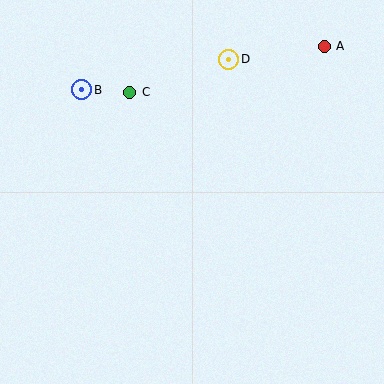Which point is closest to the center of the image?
Point C at (130, 92) is closest to the center.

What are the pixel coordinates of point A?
Point A is at (324, 46).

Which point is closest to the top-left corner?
Point B is closest to the top-left corner.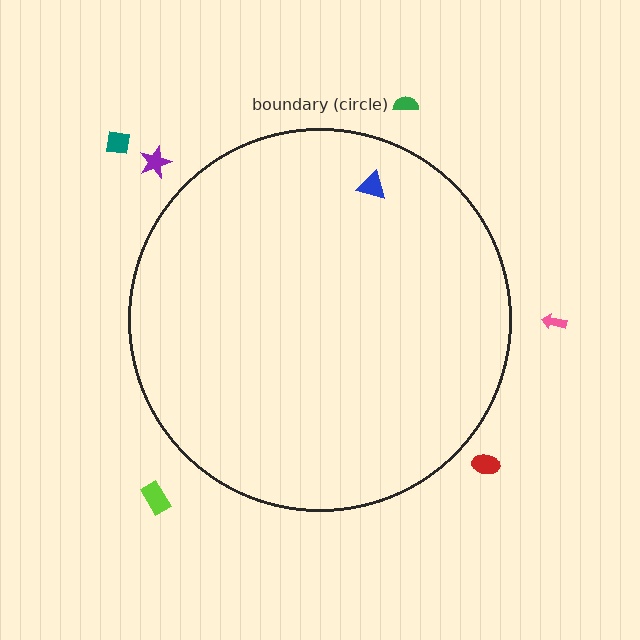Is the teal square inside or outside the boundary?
Outside.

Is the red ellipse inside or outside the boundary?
Outside.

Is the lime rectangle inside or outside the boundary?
Outside.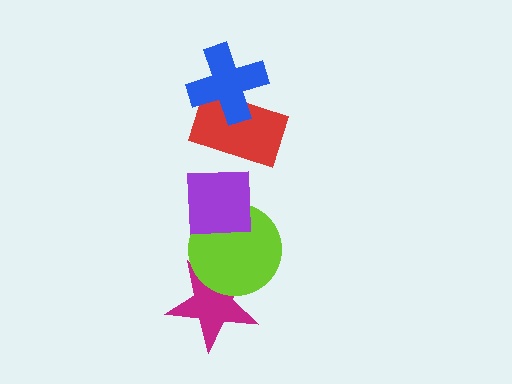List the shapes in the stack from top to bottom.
From top to bottom: the blue cross, the red rectangle, the purple square, the lime circle, the magenta star.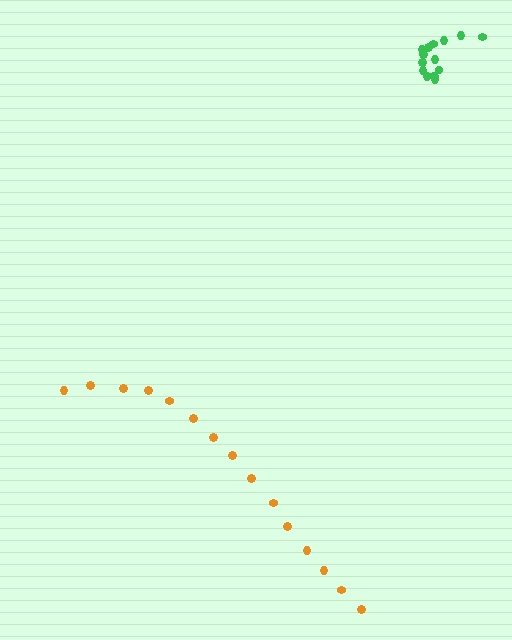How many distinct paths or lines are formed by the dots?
There are 2 distinct paths.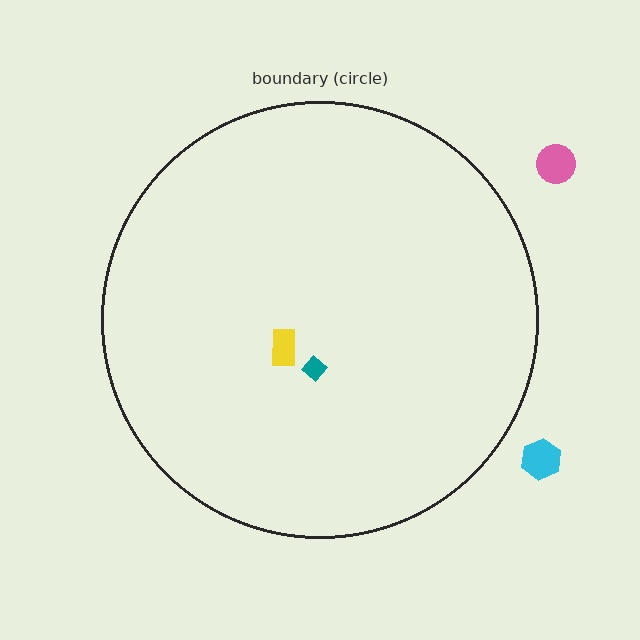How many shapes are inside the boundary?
2 inside, 2 outside.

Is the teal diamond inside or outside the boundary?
Inside.